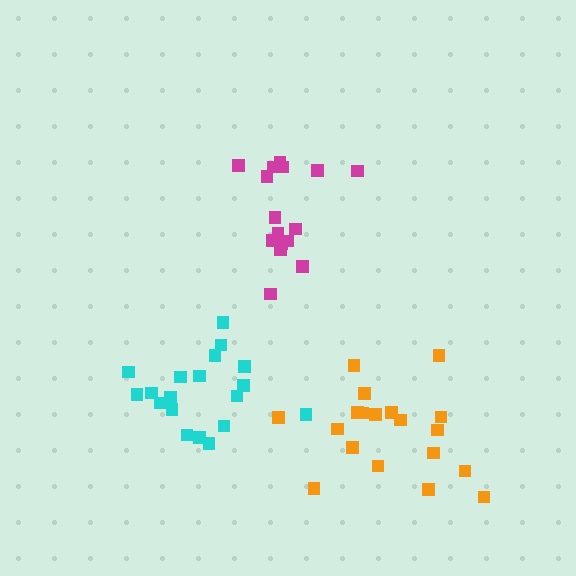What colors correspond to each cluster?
The clusters are colored: magenta, orange, cyan.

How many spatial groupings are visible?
There are 3 spatial groupings.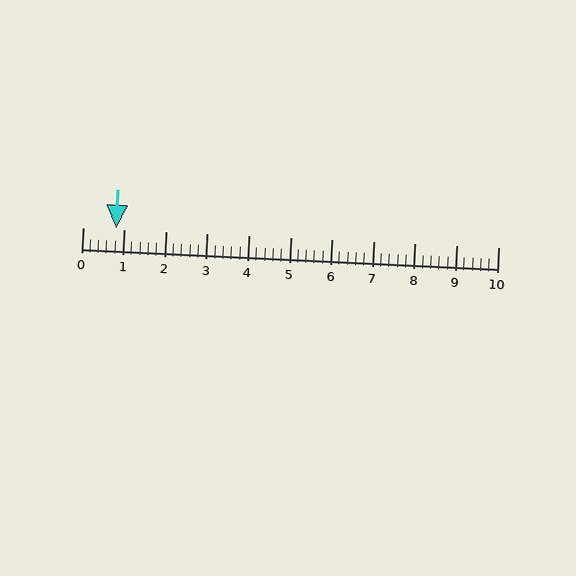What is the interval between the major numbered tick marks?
The major tick marks are spaced 1 units apart.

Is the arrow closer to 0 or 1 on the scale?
The arrow is closer to 1.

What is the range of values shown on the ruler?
The ruler shows values from 0 to 10.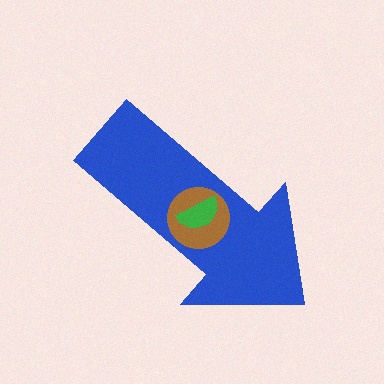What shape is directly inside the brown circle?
The green semicircle.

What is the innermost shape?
The green semicircle.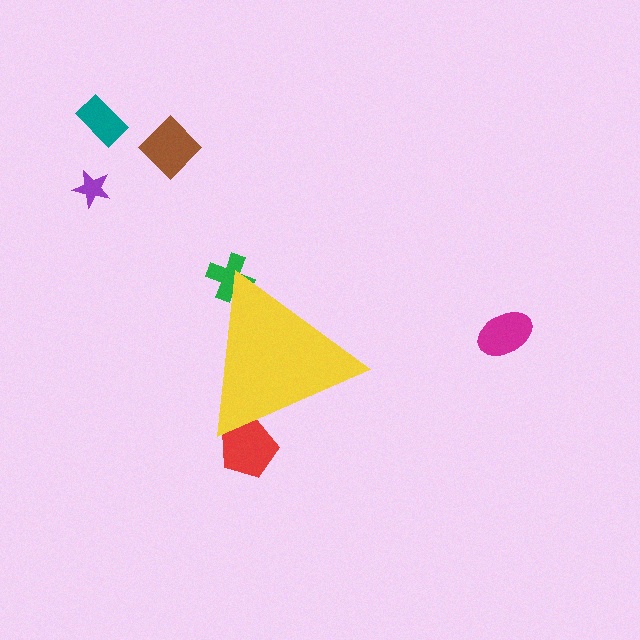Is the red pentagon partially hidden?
Yes, the red pentagon is partially hidden behind the yellow triangle.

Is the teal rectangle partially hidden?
No, the teal rectangle is fully visible.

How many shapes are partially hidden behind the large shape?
2 shapes are partially hidden.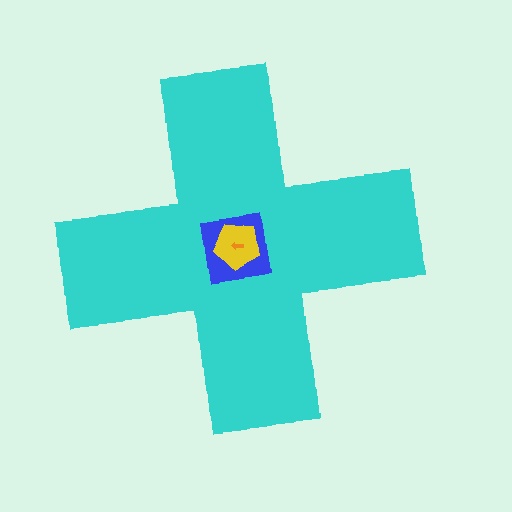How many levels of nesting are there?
4.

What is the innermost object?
The orange arrow.